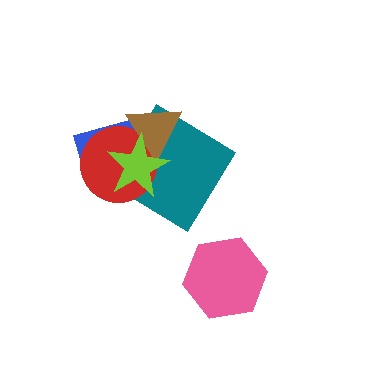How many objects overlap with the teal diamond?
4 objects overlap with the teal diamond.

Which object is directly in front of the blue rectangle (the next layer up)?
The teal diamond is directly in front of the blue rectangle.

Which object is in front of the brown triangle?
The lime star is in front of the brown triangle.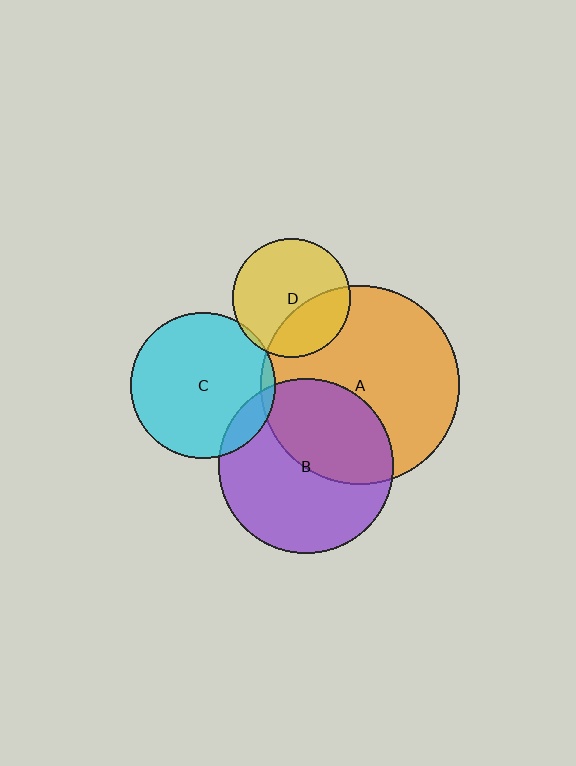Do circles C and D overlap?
Yes.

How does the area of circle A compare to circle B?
Approximately 1.3 times.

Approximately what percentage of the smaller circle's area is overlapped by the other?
Approximately 5%.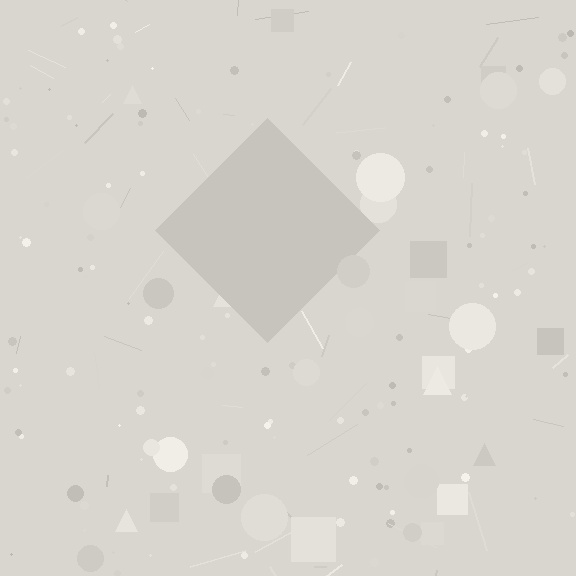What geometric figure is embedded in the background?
A diamond is embedded in the background.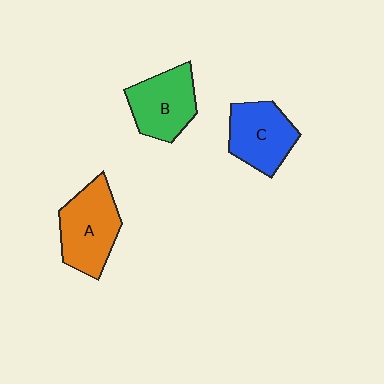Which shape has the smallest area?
Shape C (blue).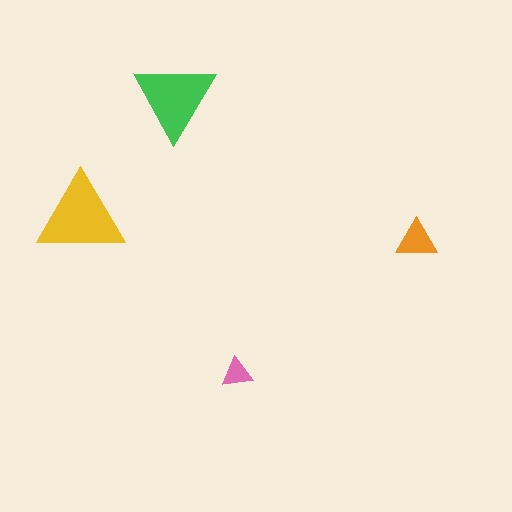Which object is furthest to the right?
The orange triangle is rightmost.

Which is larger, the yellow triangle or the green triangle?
The yellow one.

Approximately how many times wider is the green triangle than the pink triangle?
About 2.5 times wider.